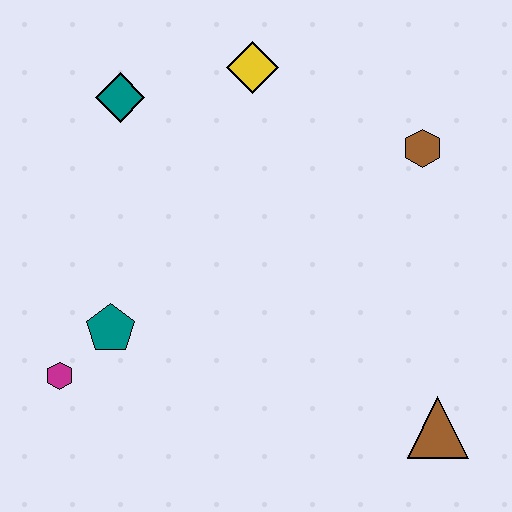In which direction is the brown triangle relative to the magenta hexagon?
The brown triangle is to the right of the magenta hexagon.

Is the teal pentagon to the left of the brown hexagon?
Yes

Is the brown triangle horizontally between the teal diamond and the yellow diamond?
No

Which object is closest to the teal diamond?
The yellow diamond is closest to the teal diamond.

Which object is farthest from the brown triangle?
The teal diamond is farthest from the brown triangle.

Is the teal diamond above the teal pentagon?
Yes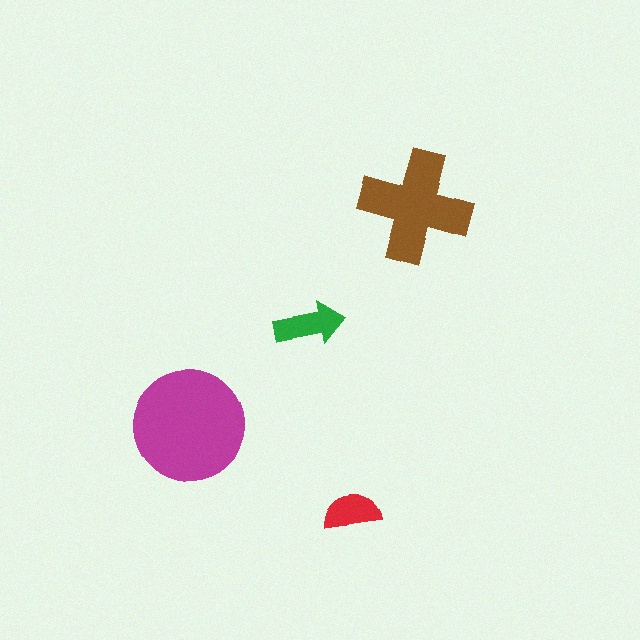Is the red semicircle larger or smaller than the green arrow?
Smaller.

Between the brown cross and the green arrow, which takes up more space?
The brown cross.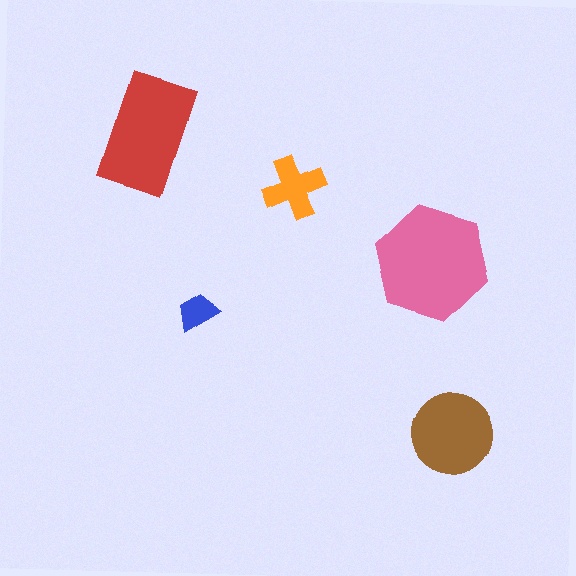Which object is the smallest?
The blue trapezoid.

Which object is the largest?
The pink hexagon.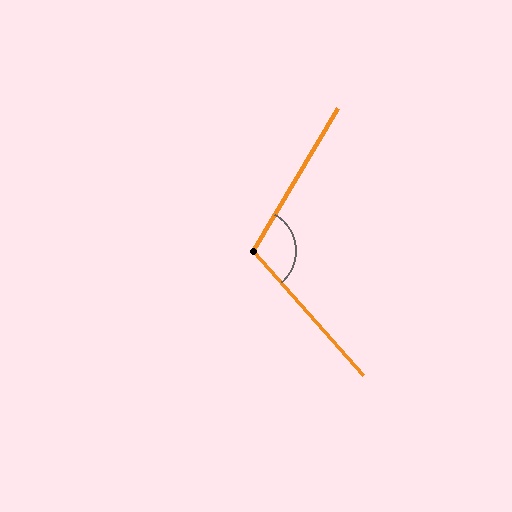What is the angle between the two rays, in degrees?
Approximately 108 degrees.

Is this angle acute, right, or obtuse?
It is obtuse.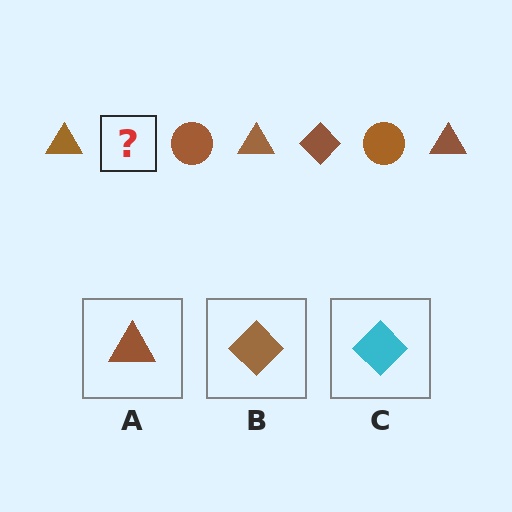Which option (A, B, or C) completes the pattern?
B.